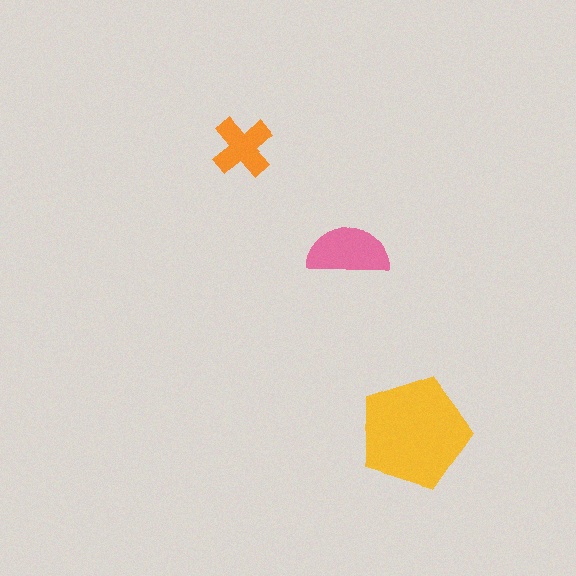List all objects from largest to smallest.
The yellow pentagon, the pink semicircle, the orange cross.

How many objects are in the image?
There are 3 objects in the image.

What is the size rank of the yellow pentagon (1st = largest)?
1st.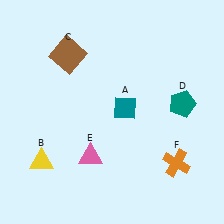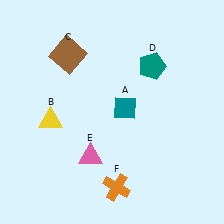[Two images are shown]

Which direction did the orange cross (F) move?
The orange cross (F) moved left.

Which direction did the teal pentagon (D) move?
The teal pentagon (D) moved up.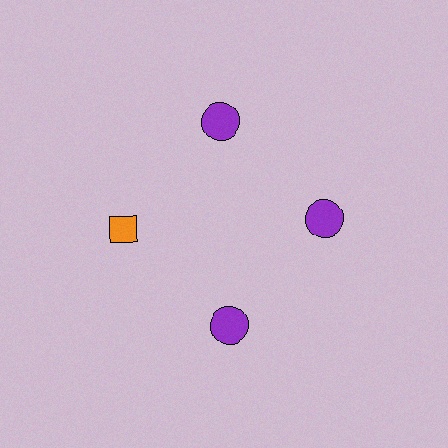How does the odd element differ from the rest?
It differs in both color (orange instead of purple) and shape (diamond instead of circle).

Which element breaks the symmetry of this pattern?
The orange diamond at roughly the 9 o'clock position breaks the symmetry. All other shapes are purple circles.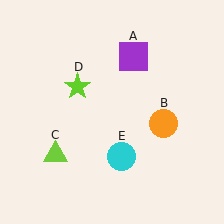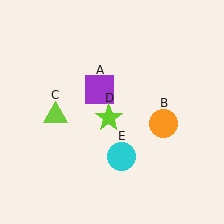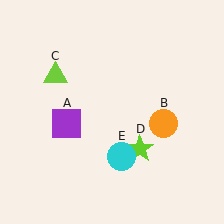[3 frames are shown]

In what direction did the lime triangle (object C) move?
The lime triangle (object C) moved up.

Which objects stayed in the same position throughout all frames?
Orange circle (object B) and cyan circle (object E) remained stationary.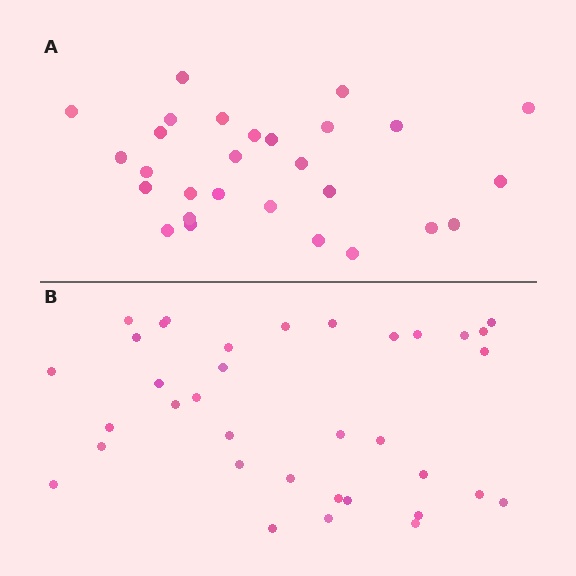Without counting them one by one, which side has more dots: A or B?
Region B (the bottom region) has more dots.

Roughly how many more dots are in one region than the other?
Region B has roughly 8 or so more dots than region A.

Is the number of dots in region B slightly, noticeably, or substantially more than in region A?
Region B has noticeably more, but not dramatically so. The ratio is roughly 1.2 to 1.